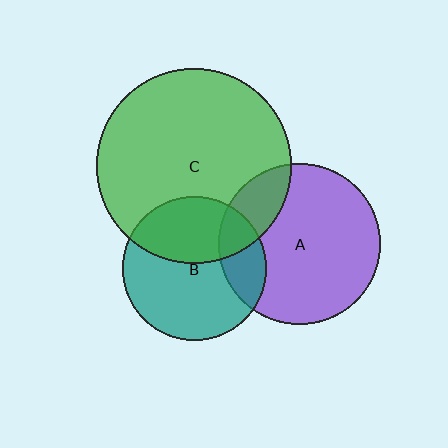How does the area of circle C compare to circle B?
Approximately 1.8 times.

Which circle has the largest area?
Circle C (green).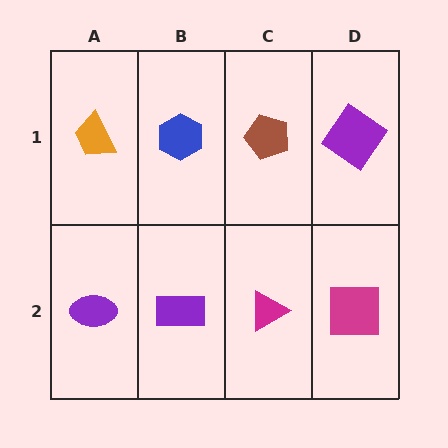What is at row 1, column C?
A brown pentagon.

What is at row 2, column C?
A magenta triangle.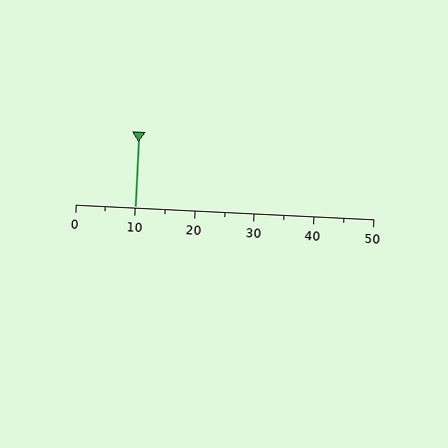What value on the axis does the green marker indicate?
The marker indicates approximately 10.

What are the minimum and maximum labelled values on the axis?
The axis runs from 0 to 50.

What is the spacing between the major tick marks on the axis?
The major ticks are spaced 10 apart.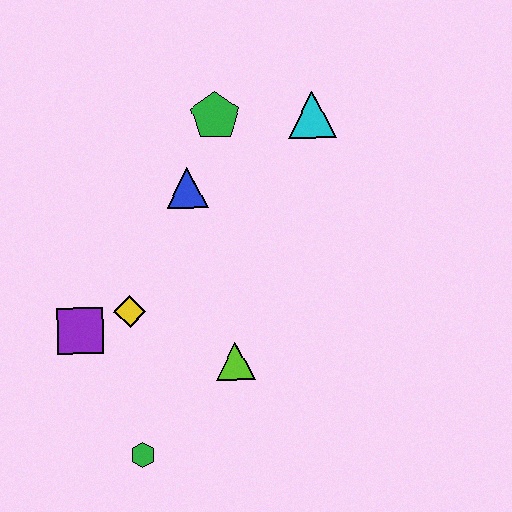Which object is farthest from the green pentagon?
The green hexagon is farthest from the green pentagon.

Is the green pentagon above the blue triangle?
Yes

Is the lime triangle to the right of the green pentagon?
Yes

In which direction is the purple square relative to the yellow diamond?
The purple square is to the left of the yellow diamond.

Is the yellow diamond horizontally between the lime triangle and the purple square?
Yes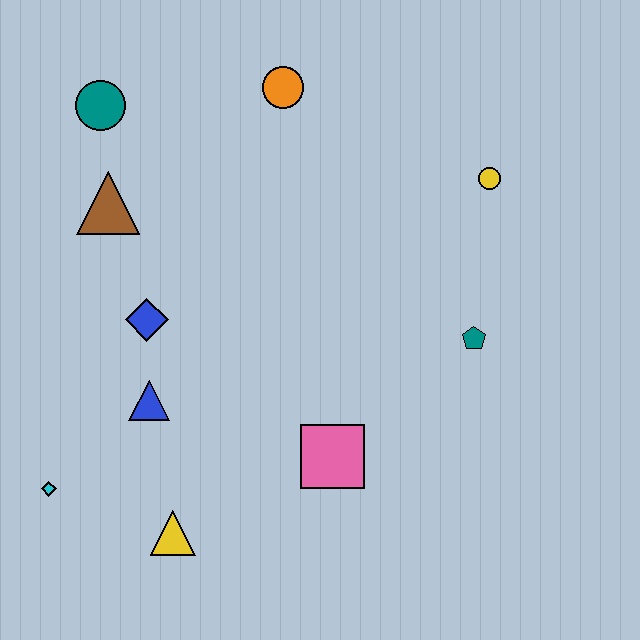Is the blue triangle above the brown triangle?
No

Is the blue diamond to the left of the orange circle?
Yes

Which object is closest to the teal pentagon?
The yellow circle is closest to the teal pentagon.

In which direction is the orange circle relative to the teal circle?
The orange circle is to the right of the teal circle.